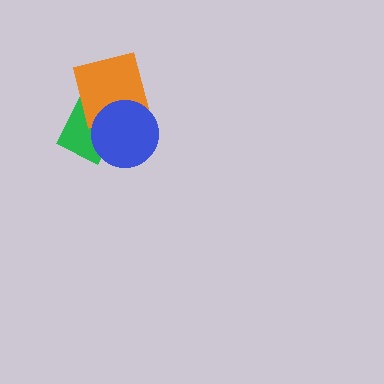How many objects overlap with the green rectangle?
2 objects overlap with the green rectangle.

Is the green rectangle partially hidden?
Yes, it is partially covered by another shape.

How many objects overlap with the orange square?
2 objects overlap with the orange square.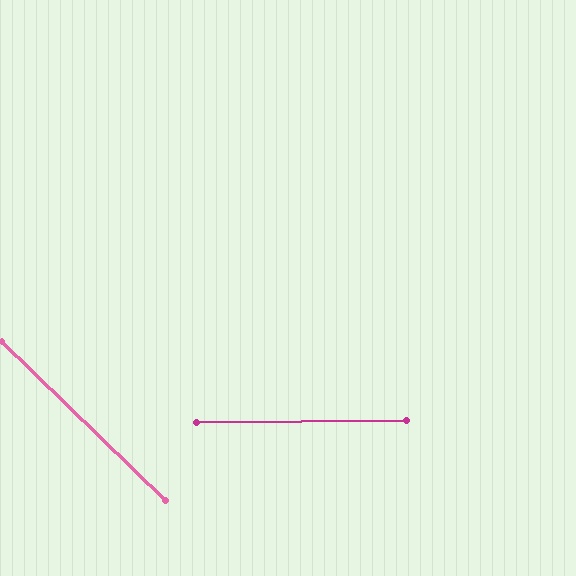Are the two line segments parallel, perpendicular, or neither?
Neither parallel nor perpendicular — they differ by about 45°.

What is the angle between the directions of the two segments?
Approximately 45 degrees.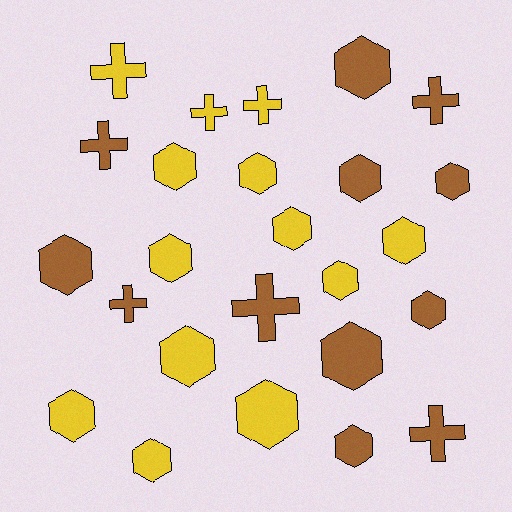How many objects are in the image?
There are 25 objects.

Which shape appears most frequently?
Hexagon, with 17 objects.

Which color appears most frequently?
Yellow, with 13 objects.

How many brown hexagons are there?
There are 7 brown hexagons.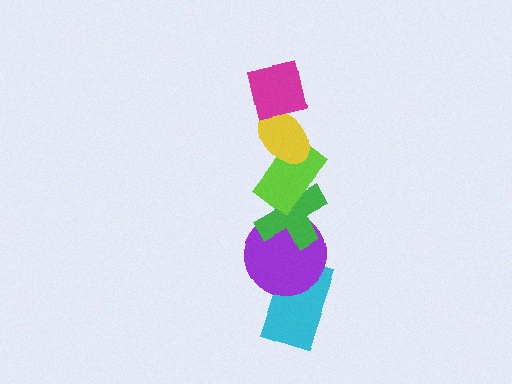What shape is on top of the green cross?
The lime rectangle is on top of the green cross.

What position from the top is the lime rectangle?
The lime rectangle is 3rd from the top.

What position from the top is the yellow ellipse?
The yellow ellipse is 2nd from the top.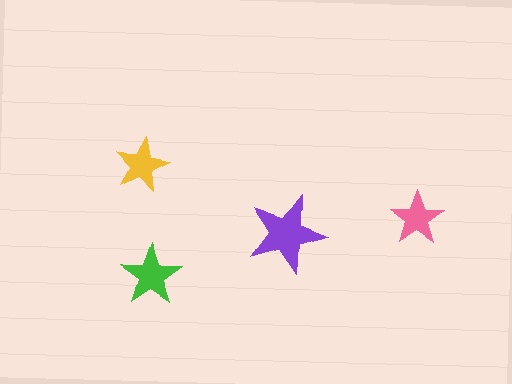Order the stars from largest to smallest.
the purple one, the green one, the yellow one, the pink one.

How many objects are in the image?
There are 4 objects in the image.